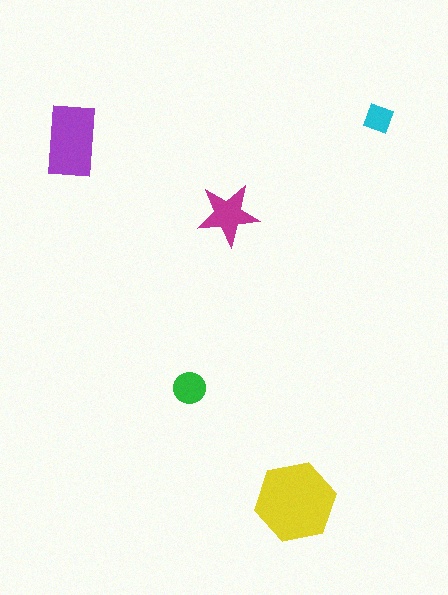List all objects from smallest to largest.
The cyan diamond, the green circle, the magenta star, the purple rectangle, the yellow hexagon.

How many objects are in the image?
There are 5 objects in the image.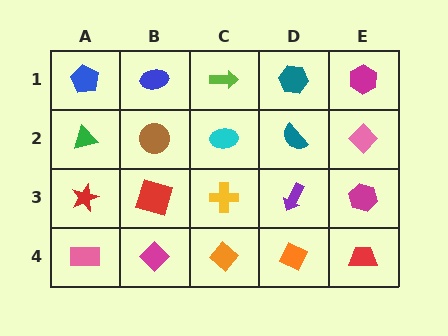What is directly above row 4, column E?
A magenta hexagon.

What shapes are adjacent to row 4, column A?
A red star (row 3, column A), a magenta diamond (row 4, column B).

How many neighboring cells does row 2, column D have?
4.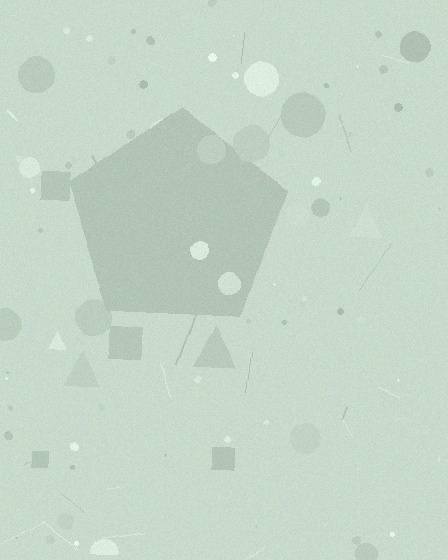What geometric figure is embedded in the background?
A pentagon is embedded in the background.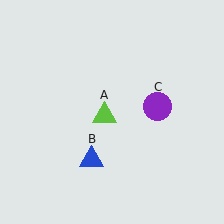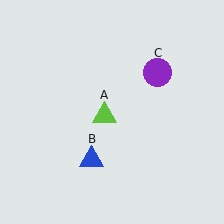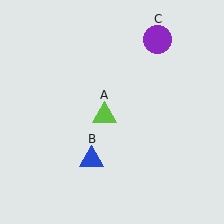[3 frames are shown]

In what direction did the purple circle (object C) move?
The purple circle (object C) moved up.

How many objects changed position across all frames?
1 object changed position: purple circle (object C).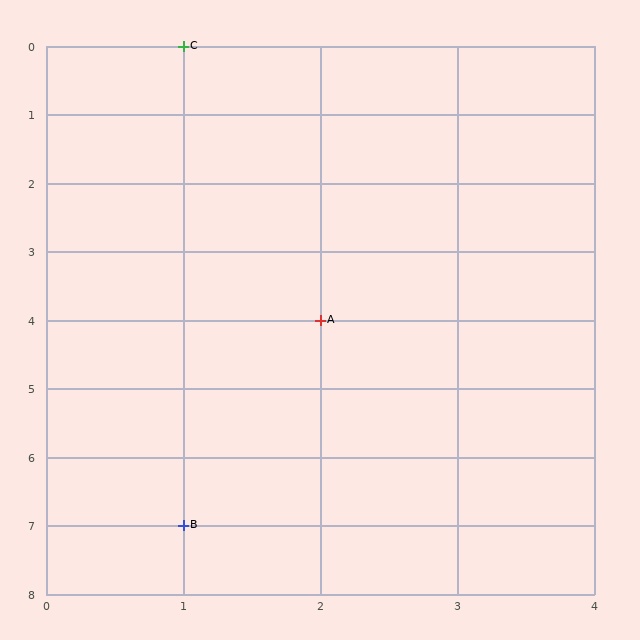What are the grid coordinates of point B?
Point B is at grid coordinates (1, 7).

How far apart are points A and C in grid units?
Points A and C are 1 column and 4 rows apart (about 4.1 grid units diagonally).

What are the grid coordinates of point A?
Point A is at grid coordinates (2, 4).